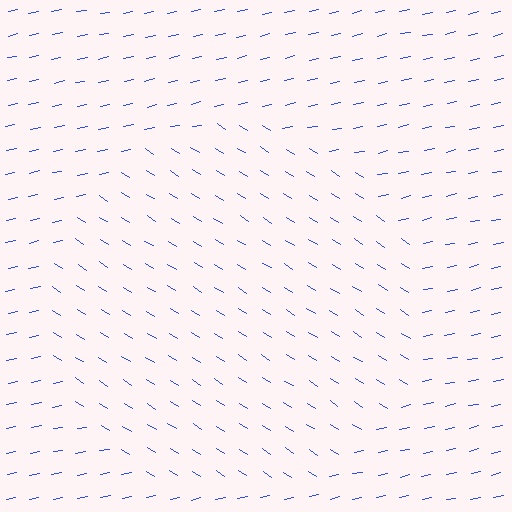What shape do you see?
I see a circle.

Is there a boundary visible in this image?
Yes, there is a texture boundary formed by a change in line orientation.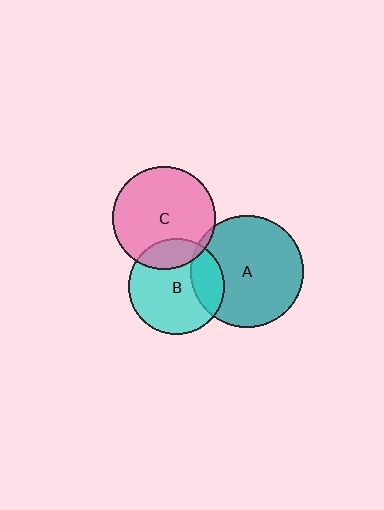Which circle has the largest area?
Circle A (teal).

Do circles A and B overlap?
Yes.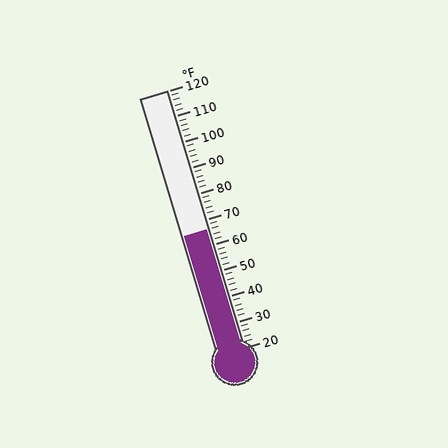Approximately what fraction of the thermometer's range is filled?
The thermometer is filled to approximately 45% of its range.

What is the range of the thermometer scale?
The thermometer scale ranges from 20°F to 120°F.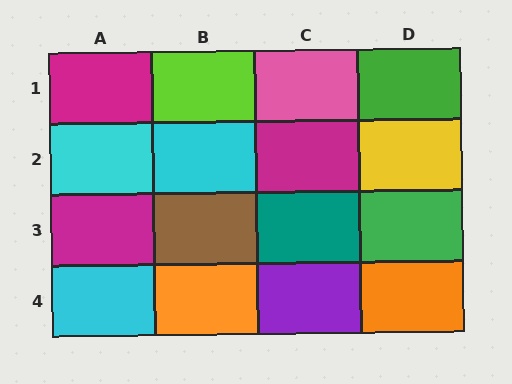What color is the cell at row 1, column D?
Green.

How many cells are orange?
2 cells are orange.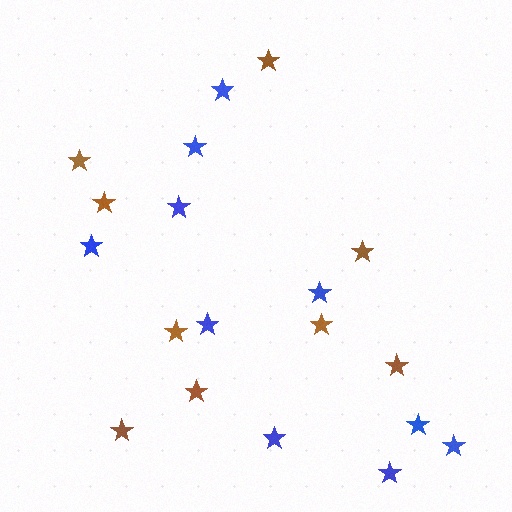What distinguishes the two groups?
There are 2 groups: one group of blue stars (10) and one group of brown stars (9).